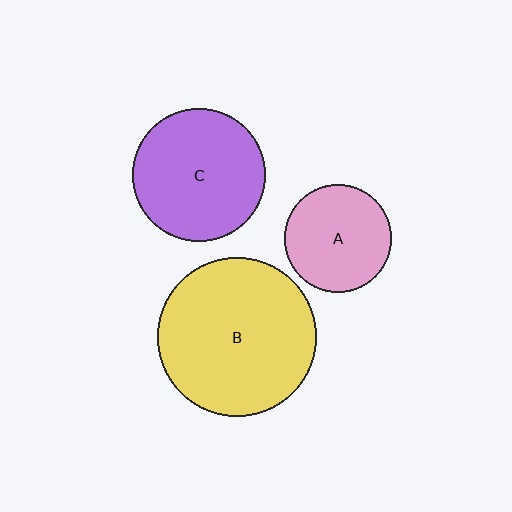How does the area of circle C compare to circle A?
Approximately 1.5 times.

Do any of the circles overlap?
No, none of the circles overlap.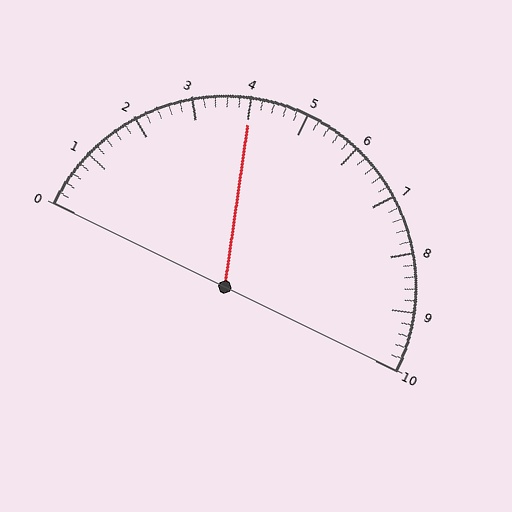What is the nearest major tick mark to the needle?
The nearest major tick mark is 4.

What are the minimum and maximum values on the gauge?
The gauge ranges from 0 to 10.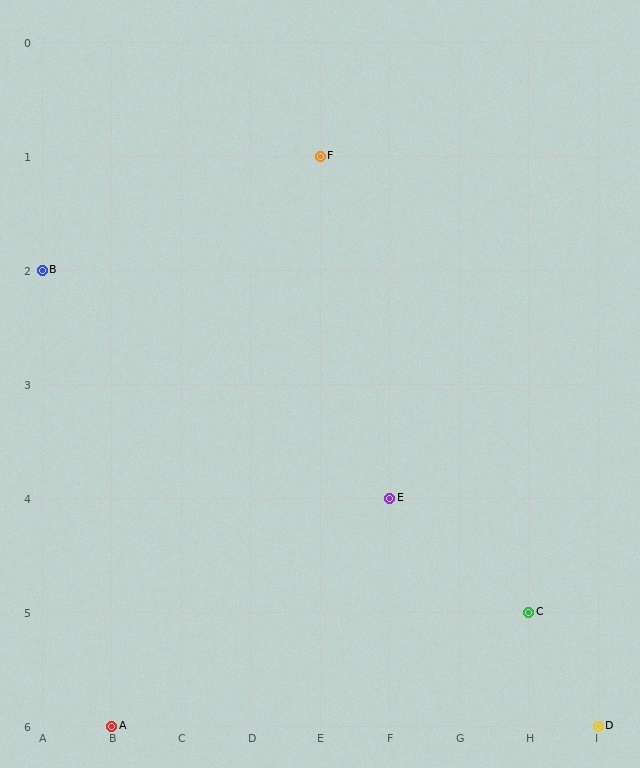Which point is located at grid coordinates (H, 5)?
Point C is at (H, 5).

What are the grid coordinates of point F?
Point F is at grid coordinates (E, 1).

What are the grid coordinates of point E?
Point E is at grid coordinates (F, 4).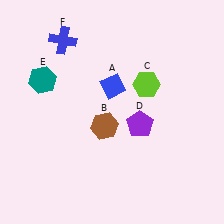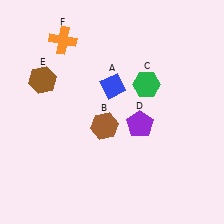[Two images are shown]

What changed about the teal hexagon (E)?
In Image 1, E is teal. In Image 2, it changed to brown.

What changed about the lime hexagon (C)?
In Image 1, C is lime. In Image 2, it changed to green.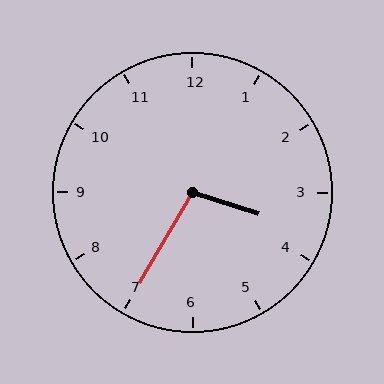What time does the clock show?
3:35.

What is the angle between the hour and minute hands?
Approximately 102 degrees.